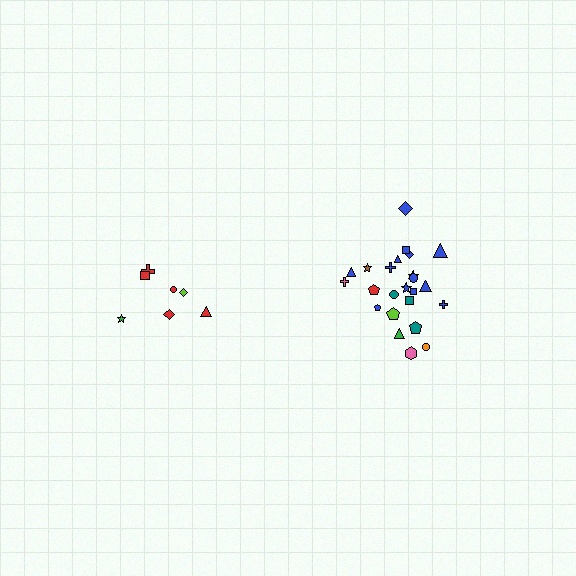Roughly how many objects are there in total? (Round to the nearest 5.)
Roughly 30 objects in total.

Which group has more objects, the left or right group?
The right group.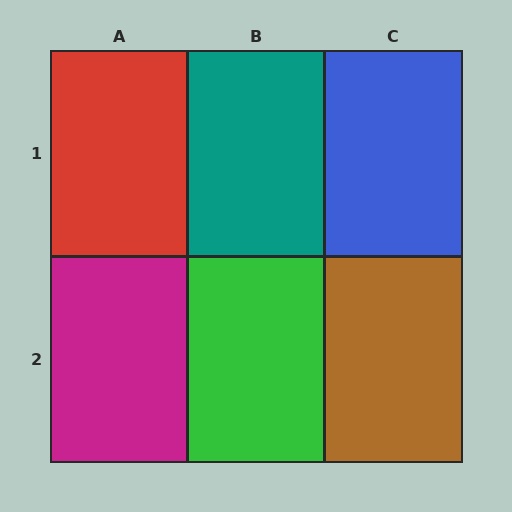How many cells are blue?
1 cell is blue.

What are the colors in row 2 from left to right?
Magenta, green, brown.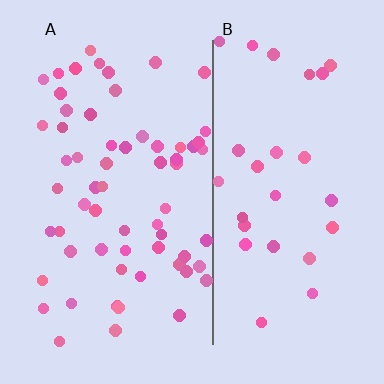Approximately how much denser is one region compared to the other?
Approximately 2.2× — region A over region B.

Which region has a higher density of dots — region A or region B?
A (the left).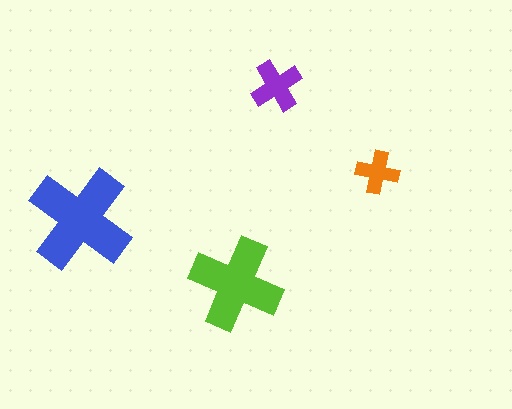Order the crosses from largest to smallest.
the blue one, the lime one, the purple one, the orange one.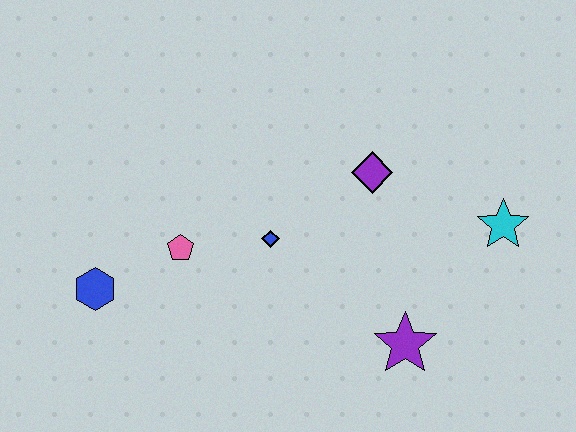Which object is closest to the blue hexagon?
The pink pentagon is closest to the blue hexagon.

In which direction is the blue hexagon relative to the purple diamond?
The blue hexagon is to the left of the purple diamond.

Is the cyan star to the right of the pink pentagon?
Yes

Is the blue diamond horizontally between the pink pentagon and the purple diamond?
Yes